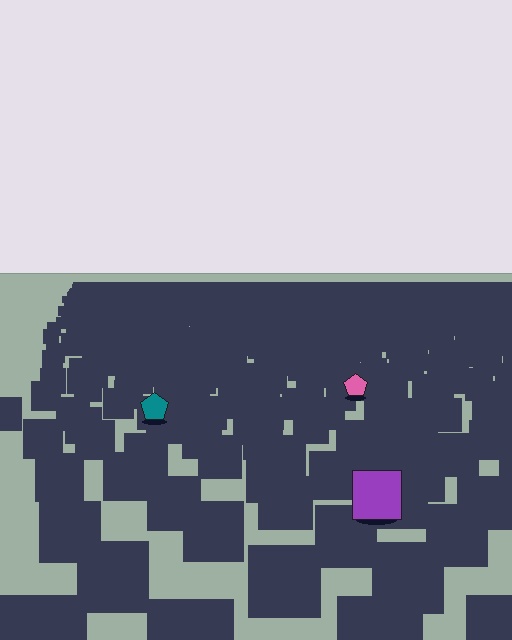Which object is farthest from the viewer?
The pink pentagon is farthest from the viewer. It appears smaller and the ground texture around it is denser.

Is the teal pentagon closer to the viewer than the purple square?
No. The purple square is closer — you can tell from the texture gradient: the ground texture is coarser near it.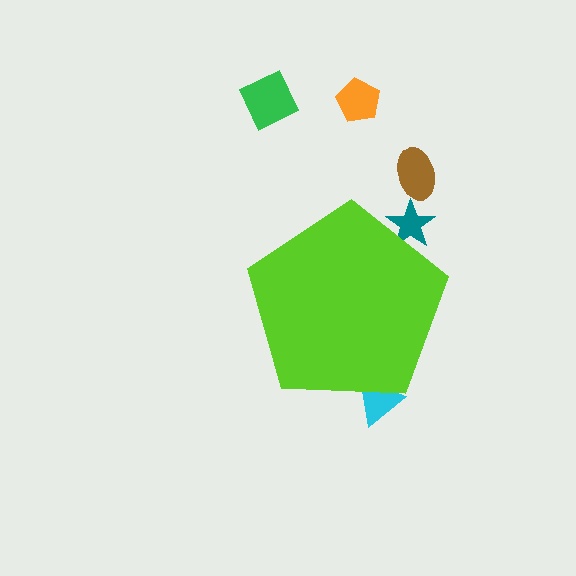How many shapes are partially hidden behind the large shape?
2 shapes are partially hidden.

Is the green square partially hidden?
No, the green square is fully visible.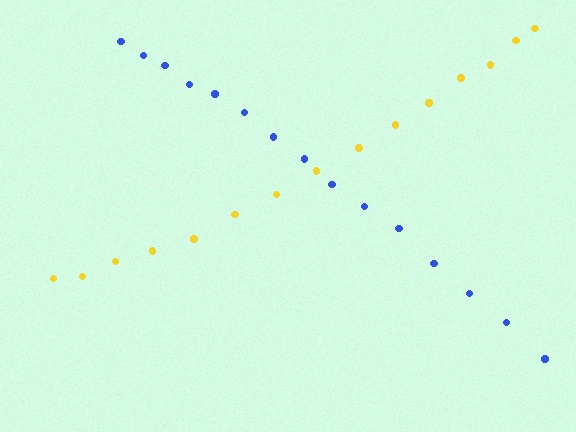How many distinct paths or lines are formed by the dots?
There are 2 distinct paths.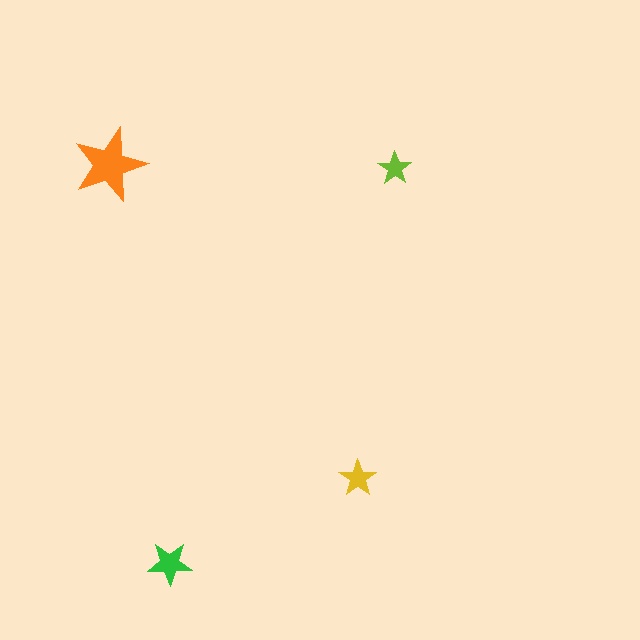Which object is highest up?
The orange star is topmost.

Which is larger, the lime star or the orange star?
The orange one.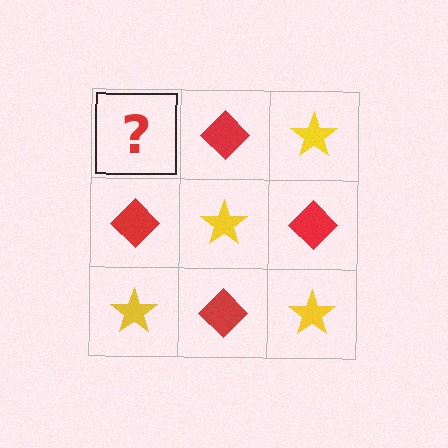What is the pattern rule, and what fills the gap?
The rule is that it alternates yellow star and red diamond in a checkerboard pattern. The gap should be filled with a yellow star.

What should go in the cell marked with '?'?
The missing cell should contain a yellow star.